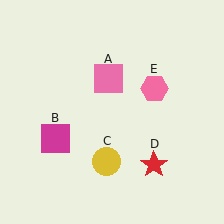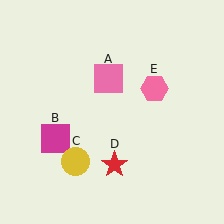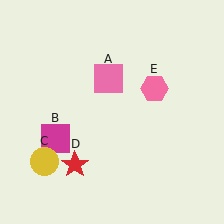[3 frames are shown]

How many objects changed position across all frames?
2 objects changed position: yellow circle (object C), red star (object D).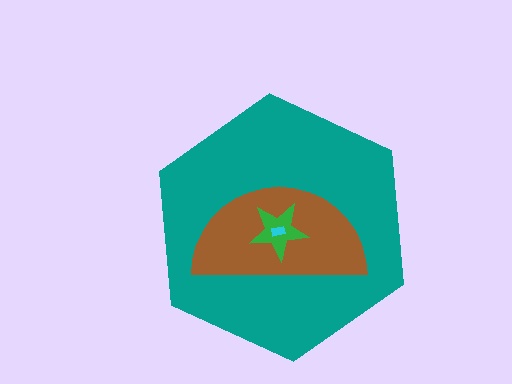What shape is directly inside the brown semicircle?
The green star.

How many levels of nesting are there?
4.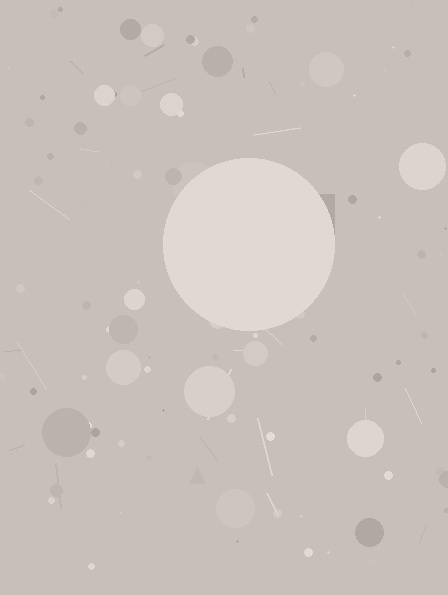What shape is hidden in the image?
A circle is hidden in the image.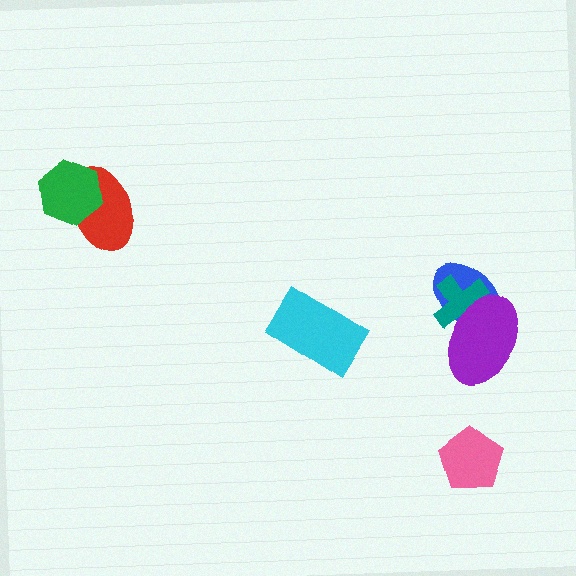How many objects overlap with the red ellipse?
1 object overlaps with the red ellipse.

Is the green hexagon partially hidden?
No, no other shape covers it.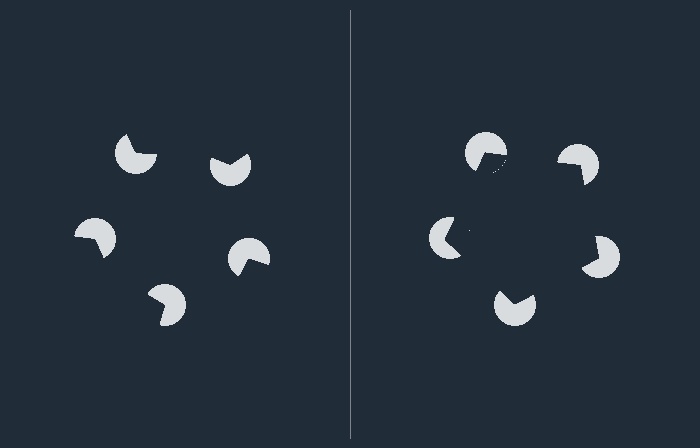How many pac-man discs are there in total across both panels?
10 — 5 on each side.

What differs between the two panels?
The pac-man discs are positioned identically on both sides; only the wedge orientations differ. On the right they align to a pentagon; on the left they are misaligned.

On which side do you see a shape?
An illusory pentagon appears on the right side. On the left side the wedge cuts are rotated, so no coherent shape forms.